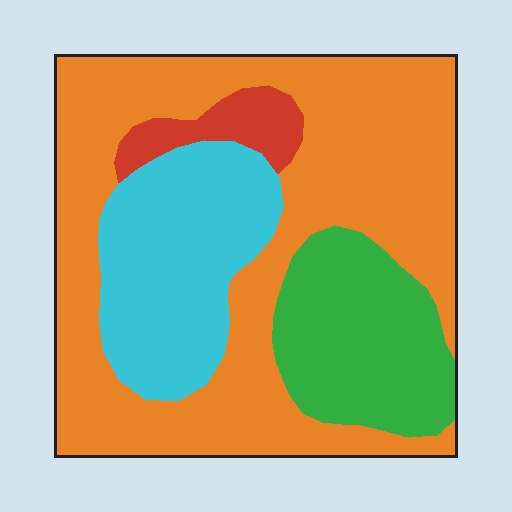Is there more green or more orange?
Orange.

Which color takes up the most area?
Orange, at roughly 55%.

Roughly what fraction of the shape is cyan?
Cyan takes up between a sixth and a third of the shape.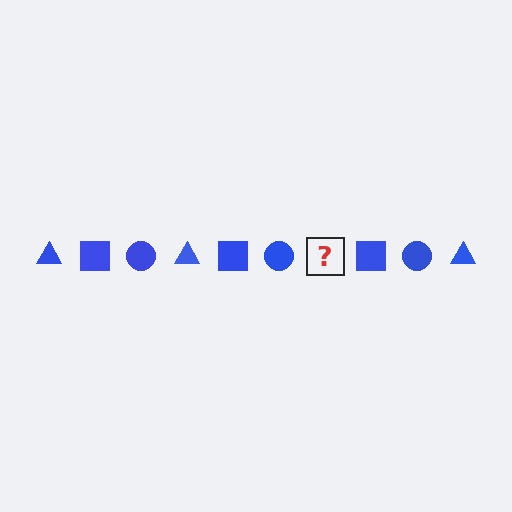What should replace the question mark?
The question mark should be replaced with a blue triangle.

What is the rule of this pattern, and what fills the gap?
The rule is that the pattern cycles through triangle, square, circle shapes in blue. The gap should be filled with a blue triangle.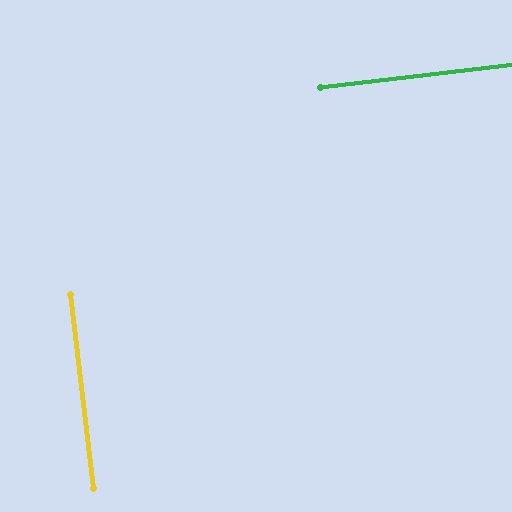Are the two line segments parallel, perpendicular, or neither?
Perpendicular — they meet at approximately 90°.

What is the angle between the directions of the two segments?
Approximately 90 degrees.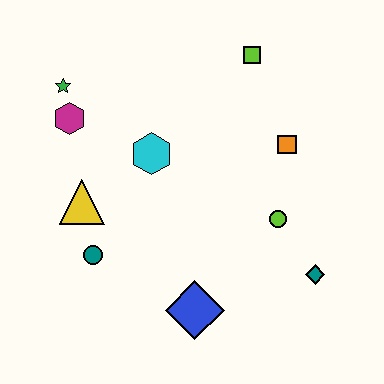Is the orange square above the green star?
No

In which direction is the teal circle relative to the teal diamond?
The teal circle is to the left of the teal diamond.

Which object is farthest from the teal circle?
The lime square is farthest from the teal circle.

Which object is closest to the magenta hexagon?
The green star is closest to the magenta hexagon.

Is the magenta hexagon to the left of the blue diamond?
Yes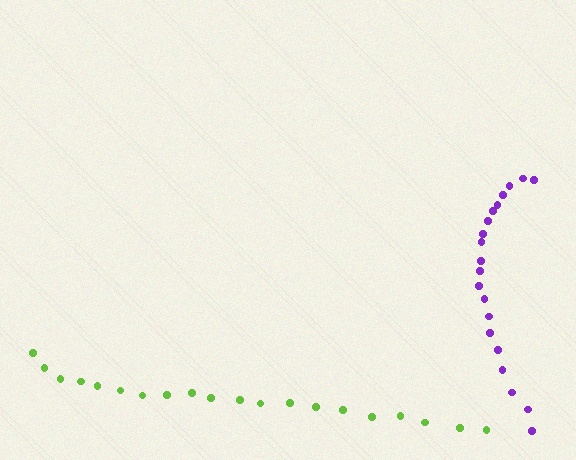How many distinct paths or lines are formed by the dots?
There are 2 distinct paths.